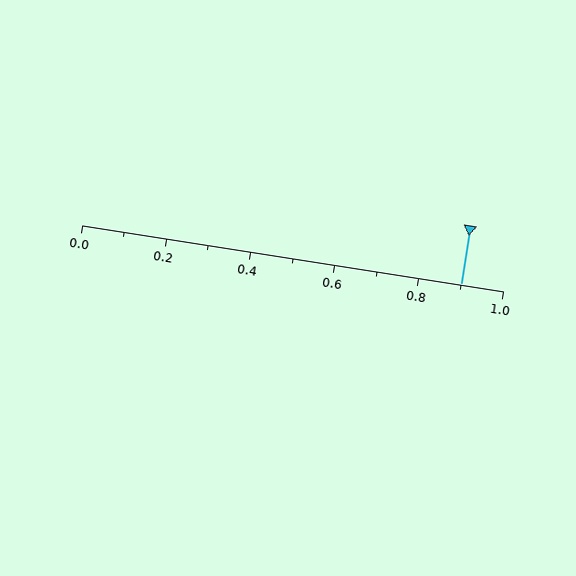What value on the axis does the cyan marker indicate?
The marker indicates approximately 0.9.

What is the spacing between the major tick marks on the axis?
The major ticks are spaced 0.2 apart.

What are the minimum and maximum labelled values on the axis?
The axis runs from 0.0 to 1.0.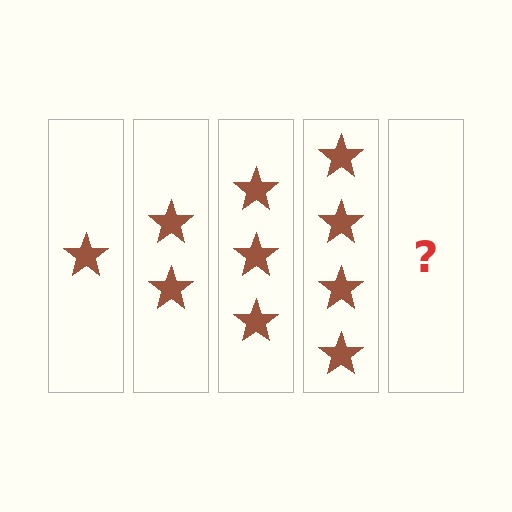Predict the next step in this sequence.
The next step is 5 stars.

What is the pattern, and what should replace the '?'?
The pattern is that each step adds one more star. The '?' should be 5 stars.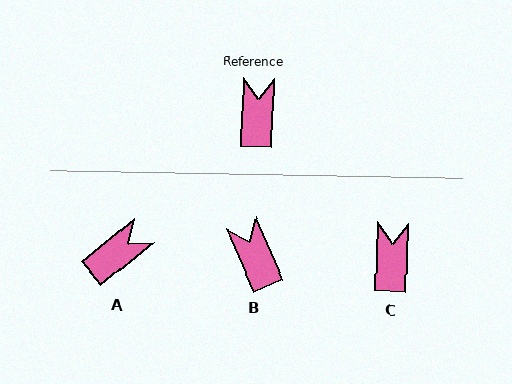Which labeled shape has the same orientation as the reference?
C.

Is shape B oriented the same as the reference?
No, it is off by about 25 degrees.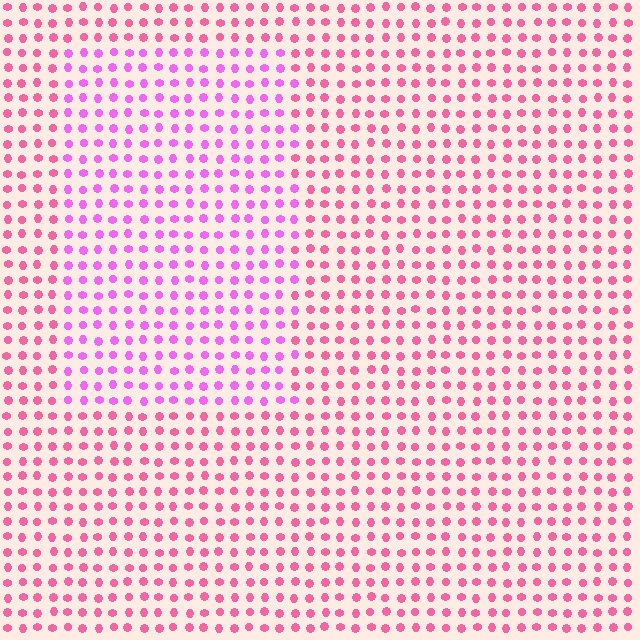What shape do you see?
I see a rectangle.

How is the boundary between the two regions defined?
The boundary is defined purely by a slight shift in hue (about 36 degrees). Spacing, size, and orientation are identical on both sides.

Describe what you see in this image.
The image is filled with small pink elements in a uniform arrangement. A rectangle-shaped region is visible where the elements are tinted to a slightly different hue, forming a subtle color boundary.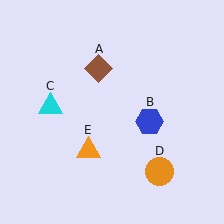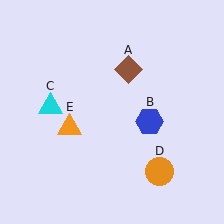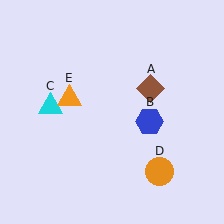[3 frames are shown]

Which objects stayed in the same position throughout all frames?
Blue hexagon (object B) and cyan triangle (object C) and orange circle (object D) remained stationary.